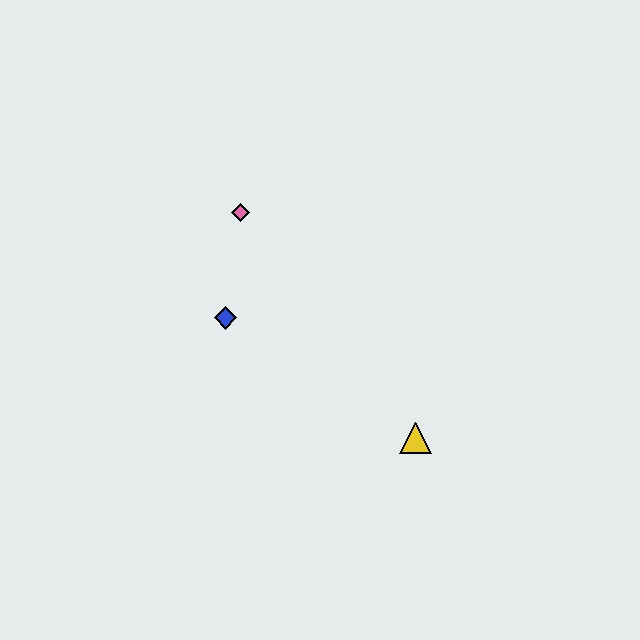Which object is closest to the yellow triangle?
The blue diamond is closest to the yellow triangle.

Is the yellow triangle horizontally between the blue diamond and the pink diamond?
No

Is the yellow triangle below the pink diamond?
Yes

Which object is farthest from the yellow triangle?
The pink diamond is farthest from the yellow triangle.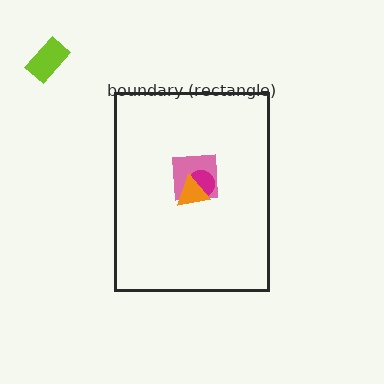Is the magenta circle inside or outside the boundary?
Inside.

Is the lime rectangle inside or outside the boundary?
Outside.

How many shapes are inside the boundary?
3 inside, 1 outside.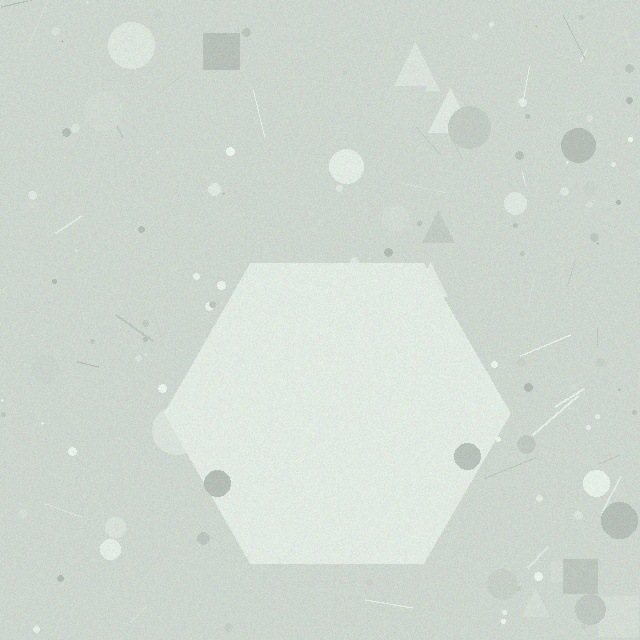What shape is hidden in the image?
A hexagon is hidden in the image.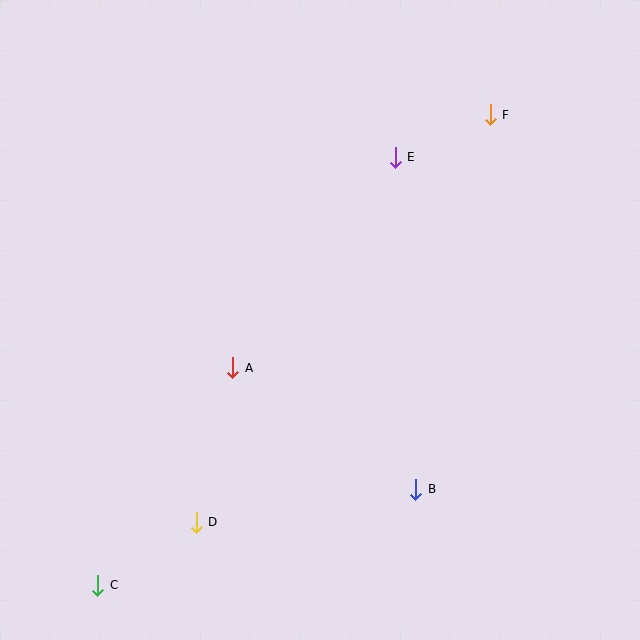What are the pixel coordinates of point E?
Point E is at (395, 157).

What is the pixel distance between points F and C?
The distance between F and C is 613 pixels.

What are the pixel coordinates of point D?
Point D is at (196, 522).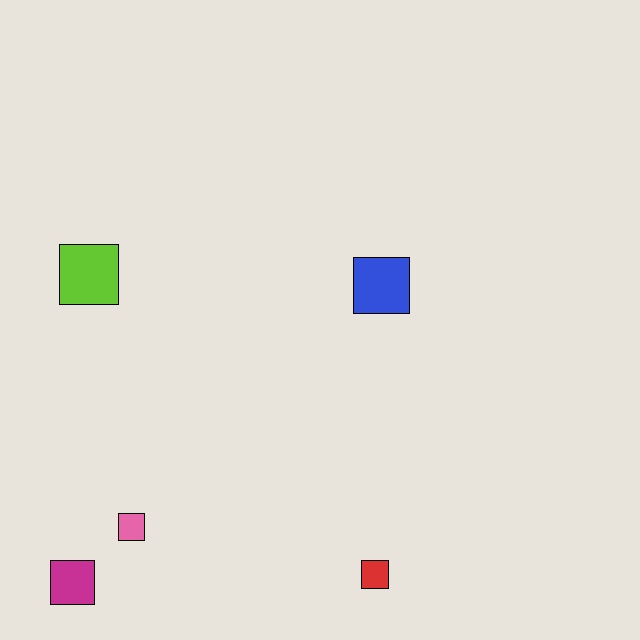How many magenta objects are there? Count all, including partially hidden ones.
There is 1 magenta object.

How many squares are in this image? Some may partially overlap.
There are 5 squares.